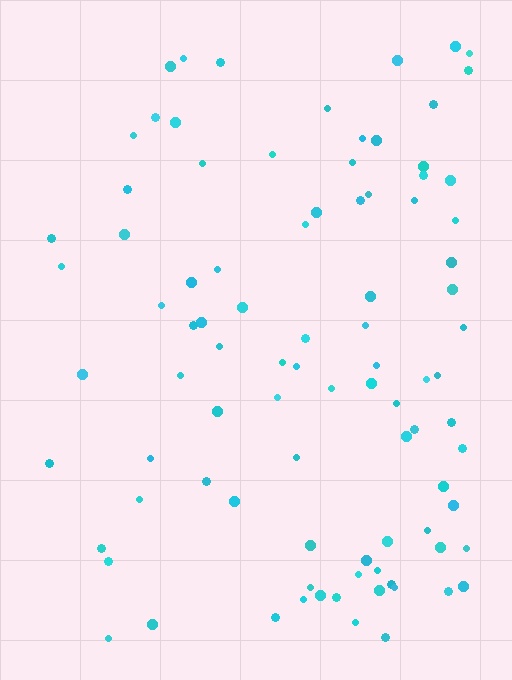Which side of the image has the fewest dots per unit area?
The left.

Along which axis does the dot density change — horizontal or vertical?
Horizontal.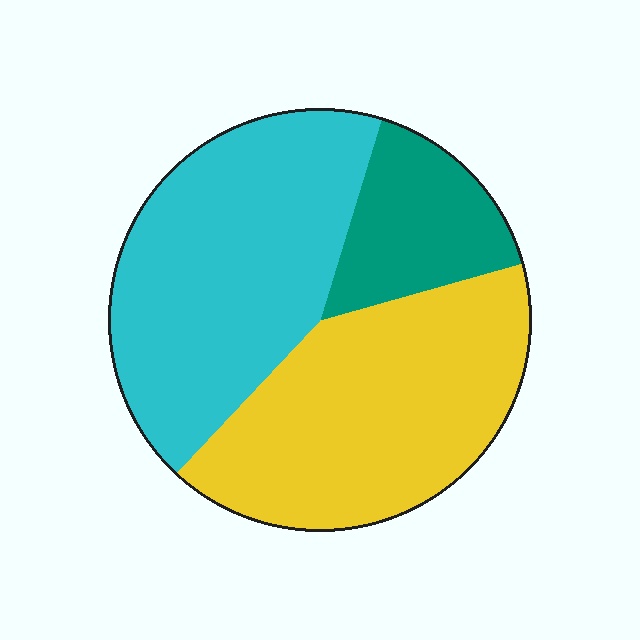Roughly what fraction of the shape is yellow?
Yellow covers 41% of the shape.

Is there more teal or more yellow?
Yellow.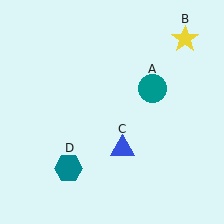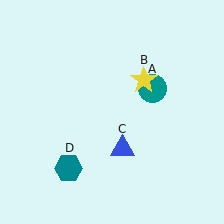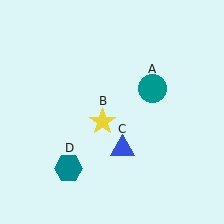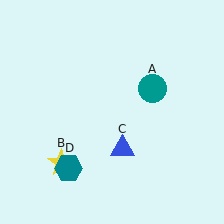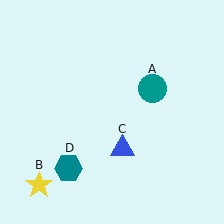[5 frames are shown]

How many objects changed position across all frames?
1 object changed position: yellow star (object B).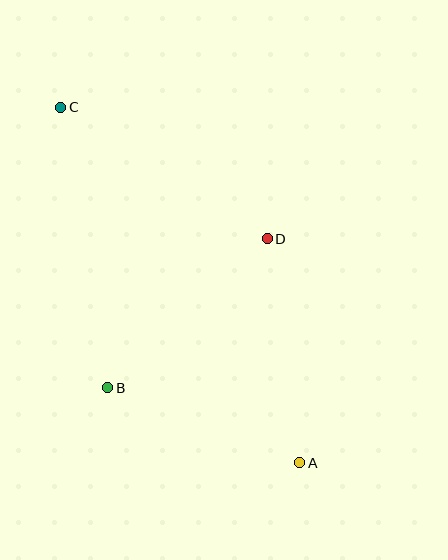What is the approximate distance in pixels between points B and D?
The distance between B and D is approximately 218 pixels.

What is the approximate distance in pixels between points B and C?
The distance between B and C is approximately 285 pixels.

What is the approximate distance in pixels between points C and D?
The distance between C and D is approximately 245 pixels.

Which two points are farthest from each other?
Points A and C are farthest from each other.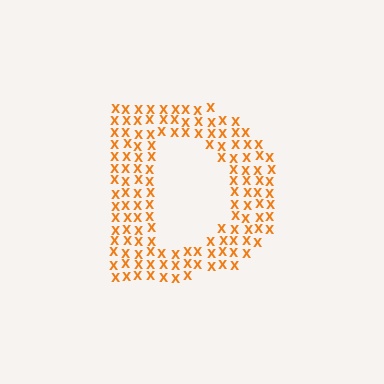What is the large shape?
The large shape is the letter D.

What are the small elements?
The small elements are letter X's.